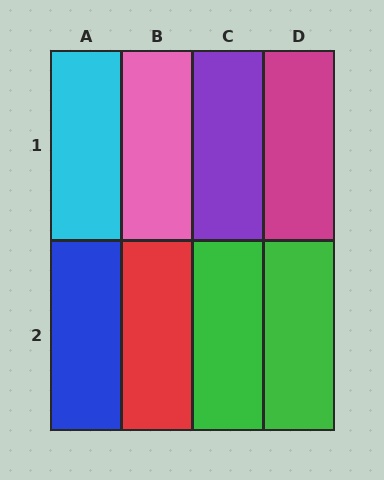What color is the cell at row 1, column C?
Purple.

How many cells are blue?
1 cell is blue.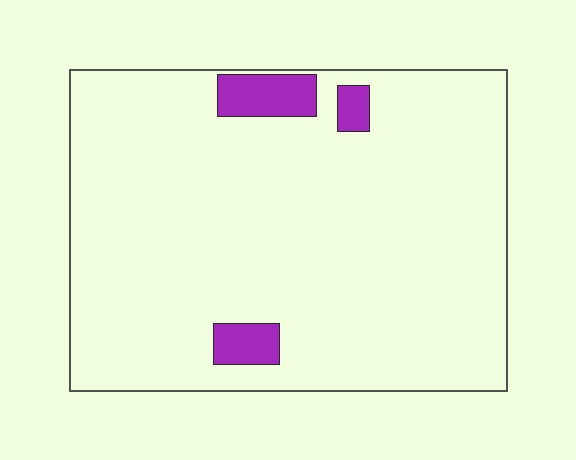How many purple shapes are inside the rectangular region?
3.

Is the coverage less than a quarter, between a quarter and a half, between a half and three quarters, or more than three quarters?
Less than a quarter.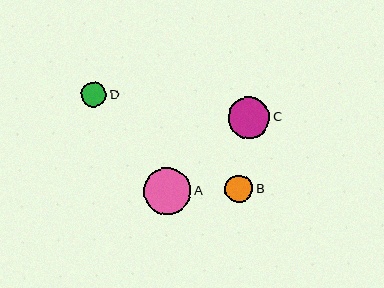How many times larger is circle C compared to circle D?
Circle C is approximately 1.6 times the size of circle D.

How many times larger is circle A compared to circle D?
Circle A is approximately 1.9 times the size of circle D.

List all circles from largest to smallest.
From largest to smallest: A, C, B, D.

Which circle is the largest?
Circle A is the largest with a size of approximately 47 pixels.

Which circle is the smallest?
Circle D is the smallest with a size of approximately 25 pixels.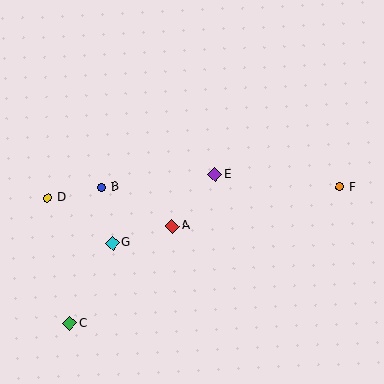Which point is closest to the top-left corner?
Point D is closest to the top-left corner.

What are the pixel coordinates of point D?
Point D is at (48, 198).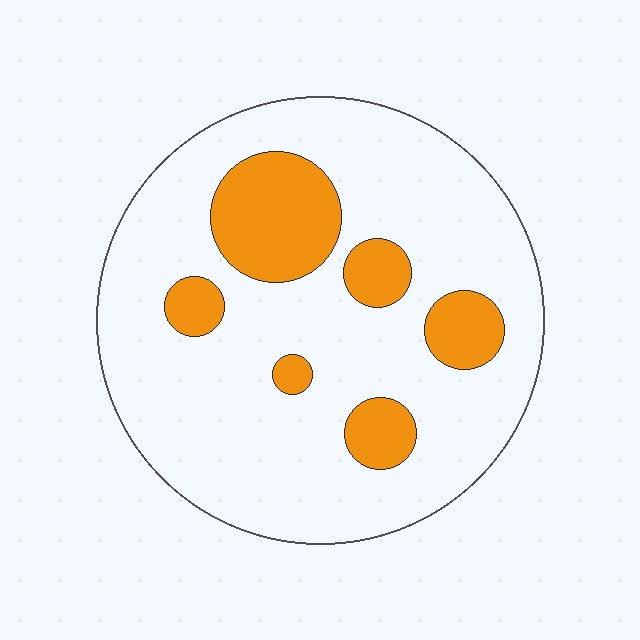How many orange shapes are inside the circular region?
6.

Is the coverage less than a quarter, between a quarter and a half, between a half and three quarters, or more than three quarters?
Less than a quarter.